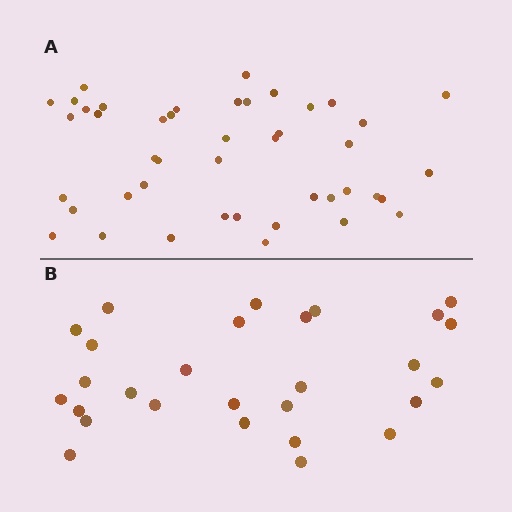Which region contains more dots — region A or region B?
Region A (the top region) has more dots.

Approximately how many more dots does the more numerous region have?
Region A has approximately 15 more dots than region B.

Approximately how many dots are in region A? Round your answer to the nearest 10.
About 40 dots. (The exact count is 44, which rounds to 40.)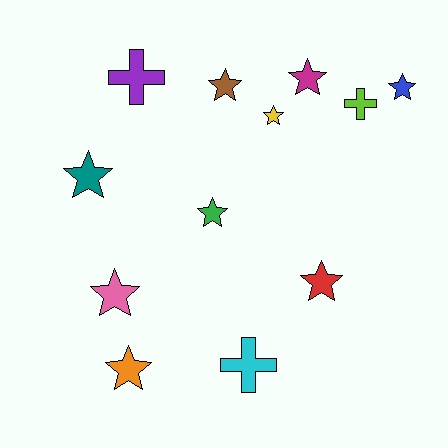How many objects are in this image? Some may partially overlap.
There are 12 objects.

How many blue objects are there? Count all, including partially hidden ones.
There is 1 blue object.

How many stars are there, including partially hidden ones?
There are 9 stars.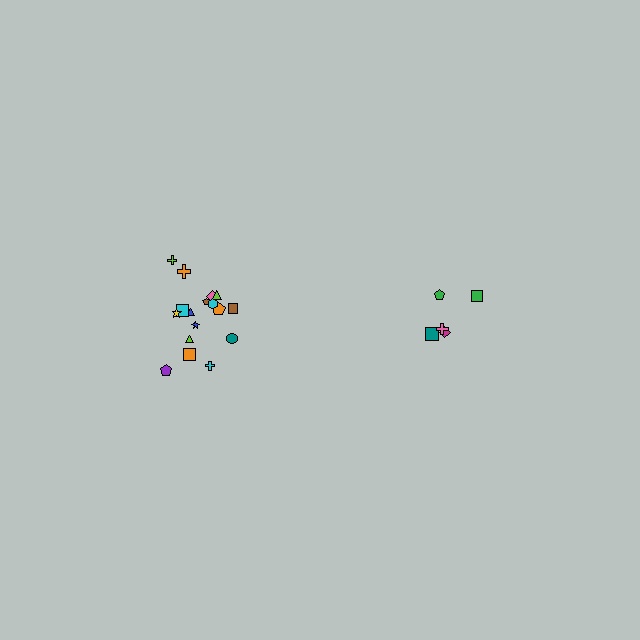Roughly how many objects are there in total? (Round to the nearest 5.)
Roughly 25 objects in total.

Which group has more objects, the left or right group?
The left group.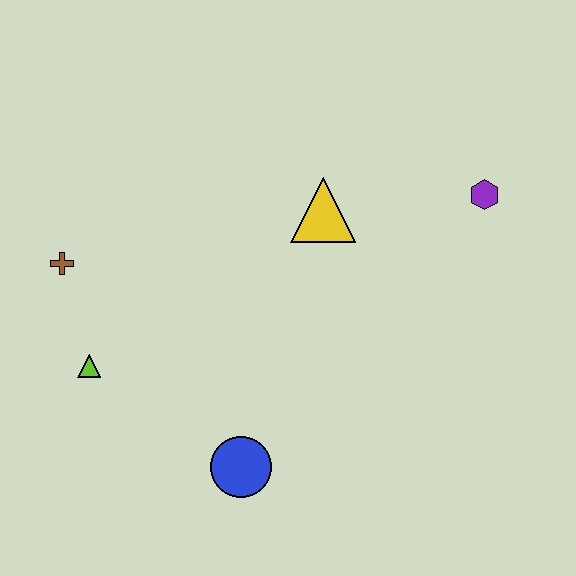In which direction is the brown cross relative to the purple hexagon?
The brown cross is to the left of the purple hexagon.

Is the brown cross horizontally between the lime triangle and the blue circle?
No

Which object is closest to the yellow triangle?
The purple hexagon is closest to the yellow triangle.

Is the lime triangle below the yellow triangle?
Yes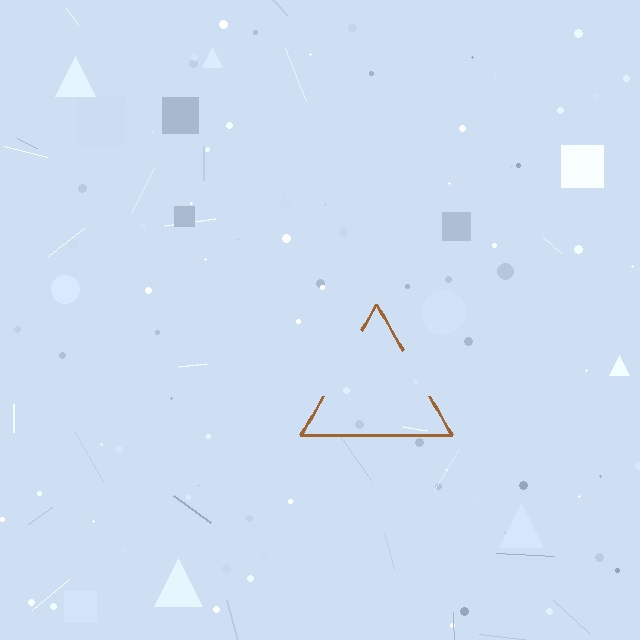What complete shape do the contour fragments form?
The contour fragments form a triangle.